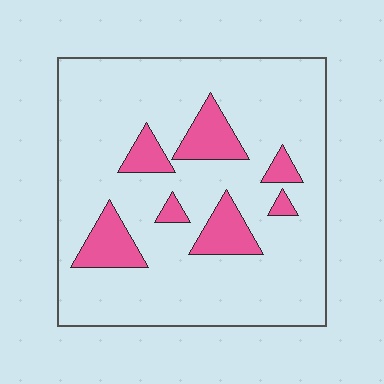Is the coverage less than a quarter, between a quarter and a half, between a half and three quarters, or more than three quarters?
Less than a quarter.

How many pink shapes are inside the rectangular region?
7.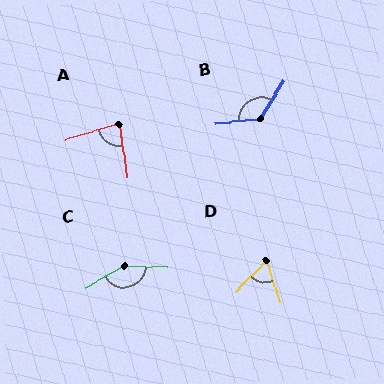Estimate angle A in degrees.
Approximately 81 degrees.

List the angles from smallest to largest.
D (62°), A (81°), B (127°), C (148°).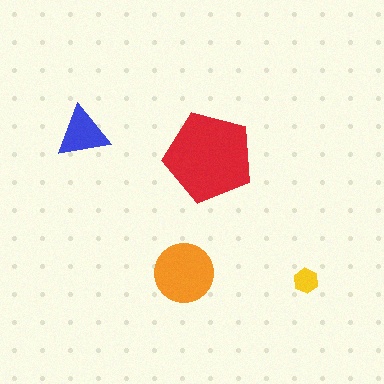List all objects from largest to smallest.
The red pentagon, the orange circle, the blue triangle, the yellow hexagon.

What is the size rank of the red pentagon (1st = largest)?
1st.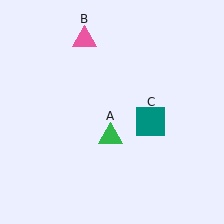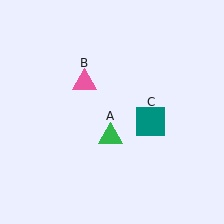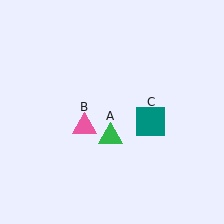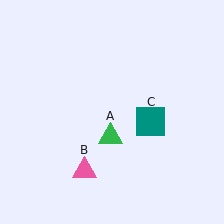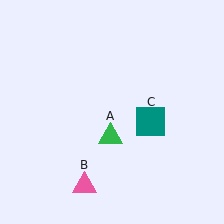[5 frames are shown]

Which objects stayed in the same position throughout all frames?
Green triangle (object A) and teal square (object C) remained stationary.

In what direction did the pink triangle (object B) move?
The pink triangle (object B) moved down.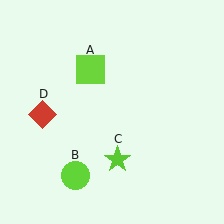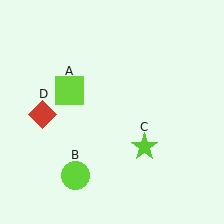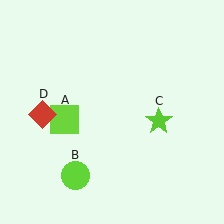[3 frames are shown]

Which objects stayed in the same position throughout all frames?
Lime circle (object B) and red diamond (object D) remained stationary.